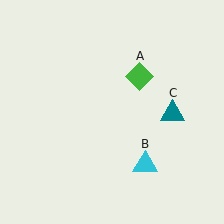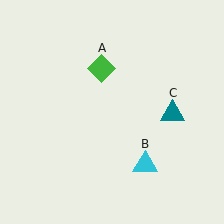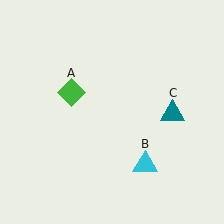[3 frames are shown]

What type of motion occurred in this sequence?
The green diamond (object A) rotated counterclockwise around the center of the scene.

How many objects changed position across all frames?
1 object changed position: green diamond (object A).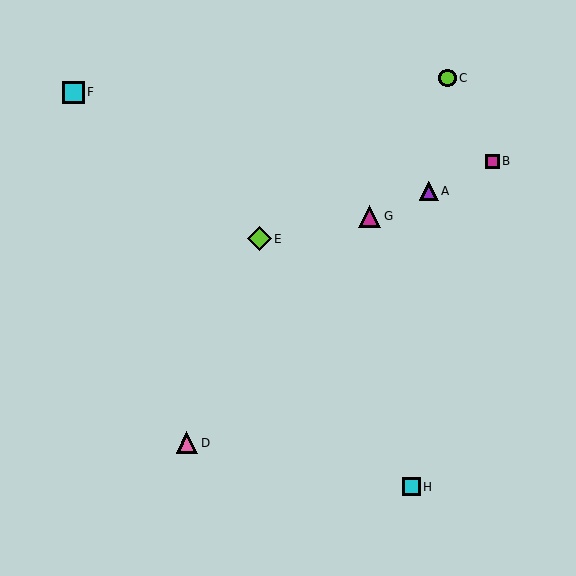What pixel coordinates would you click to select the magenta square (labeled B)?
Click at (492, 161) to select the magenta square B.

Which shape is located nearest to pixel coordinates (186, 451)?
The pink triangle (labeled D) at (187, 443) is nearest to that location.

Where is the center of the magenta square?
The center of the magenta square is at (492, 161).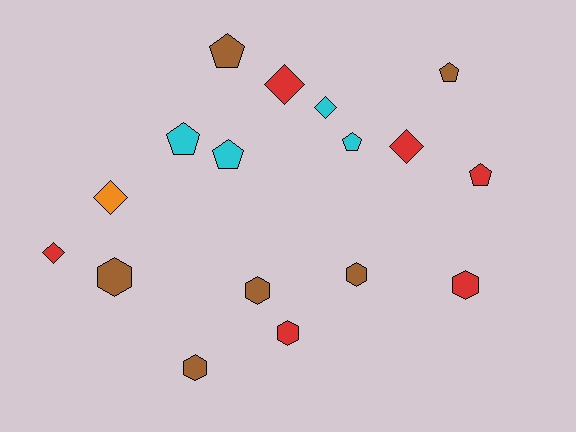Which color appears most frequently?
Brown, with 6 objects.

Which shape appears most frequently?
Hexagon, with 6 objects.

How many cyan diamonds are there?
There is 1 cyan diamond.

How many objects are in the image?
There are 17 objects.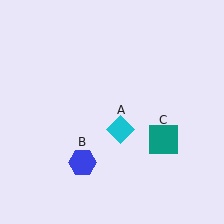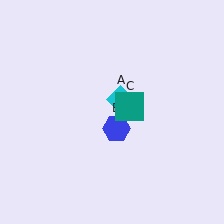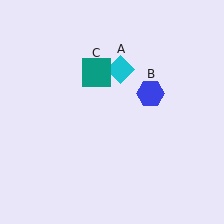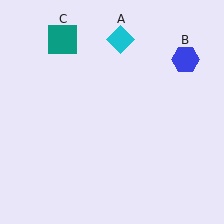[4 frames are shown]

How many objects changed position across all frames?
3 objects changed position: cyan diamond (object A), blue hexagon (object B), teal square (object C).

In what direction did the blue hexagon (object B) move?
The blue hexagon (object B) moved up and to the right.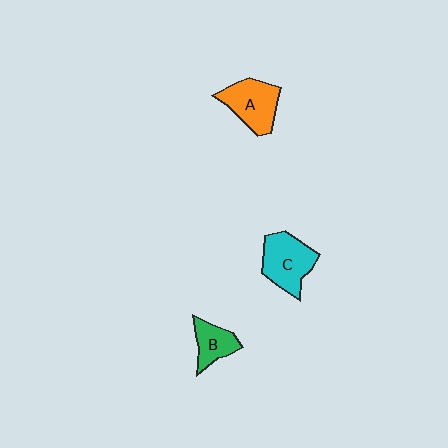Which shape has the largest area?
Shape C (cyan).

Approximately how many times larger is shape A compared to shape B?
Approximately 1.6 times.